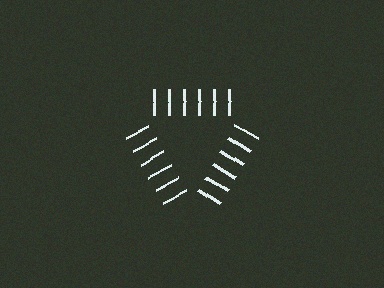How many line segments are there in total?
18 — 6 along each of the 3 edges.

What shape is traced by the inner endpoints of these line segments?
An illusory triangle — the line segments terminate on its edges but no continuous stroke is drawn.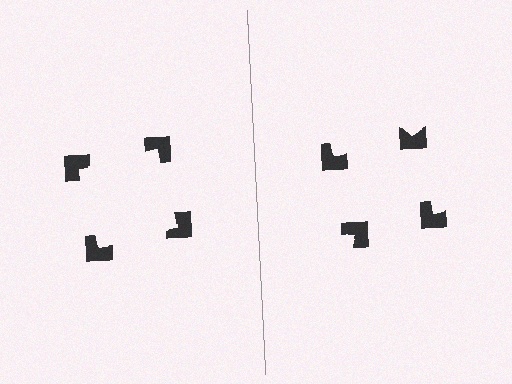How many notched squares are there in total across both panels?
8 — 4 on each side.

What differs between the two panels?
The notched squares are positioned identically on both sides; only the wedge orientations differ. On the left they align to a square; on the right they are misaligned.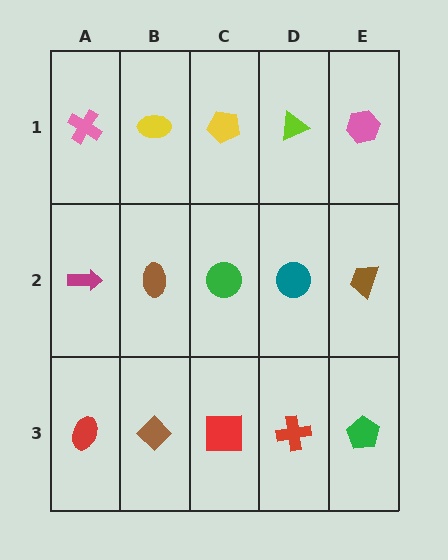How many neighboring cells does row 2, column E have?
3.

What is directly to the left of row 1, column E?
A lime triangle.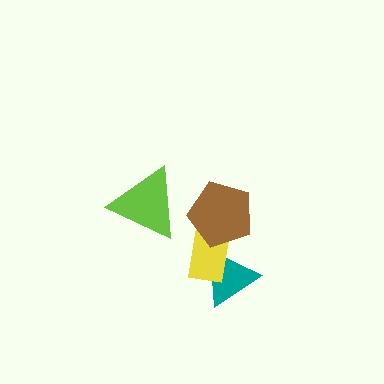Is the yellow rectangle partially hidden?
Yes, it is partially covered by another shape.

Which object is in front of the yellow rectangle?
The brown pentagon is in front of the yellow rectangle.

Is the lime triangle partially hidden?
No, no other shape covers it.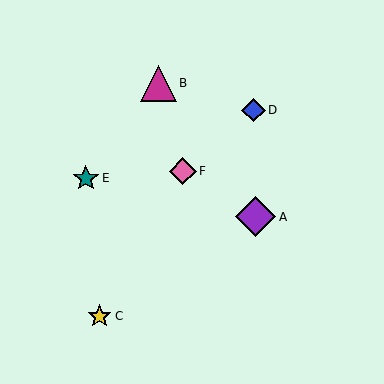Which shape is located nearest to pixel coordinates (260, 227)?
The purple diamond (labeled A) at (256, 217) is nearest to that location.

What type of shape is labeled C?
Shape C is a yellow star.